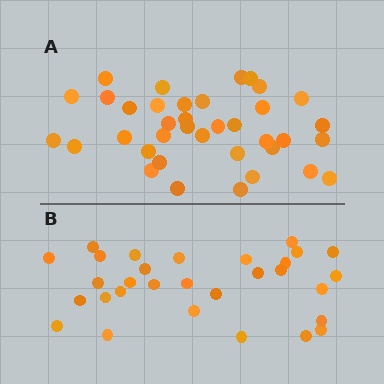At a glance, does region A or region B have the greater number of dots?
Region A (the top region) has more dots.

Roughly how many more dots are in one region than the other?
Region A has roughly 8 or so more dots than region B.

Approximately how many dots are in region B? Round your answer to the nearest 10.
About 30 dots.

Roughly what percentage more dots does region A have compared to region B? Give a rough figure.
About 25% more.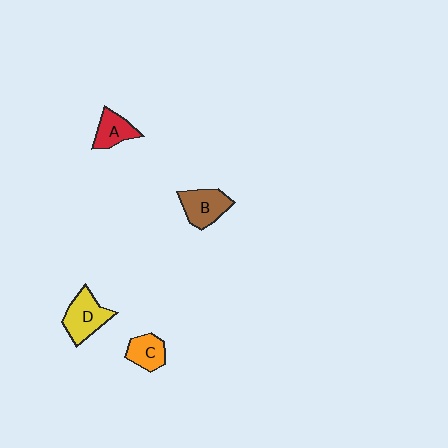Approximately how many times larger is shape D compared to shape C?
Approximately 1.4 times.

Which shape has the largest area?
Shape D (yellow).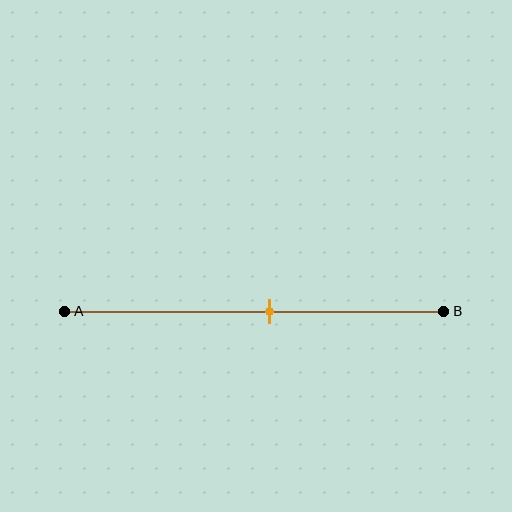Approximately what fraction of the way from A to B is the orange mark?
The orange mark is approximately 55% of the way from A to B.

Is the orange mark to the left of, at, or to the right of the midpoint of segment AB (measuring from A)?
The orange mark is to the right of the midpoint of segment AB.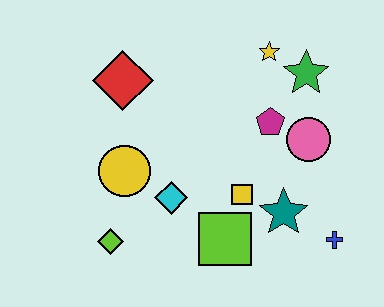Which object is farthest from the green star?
The lime diamond is farthest from the green star.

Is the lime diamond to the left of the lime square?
Yes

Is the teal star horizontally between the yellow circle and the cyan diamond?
No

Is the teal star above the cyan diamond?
No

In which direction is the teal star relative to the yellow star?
The teal star is below the yellow star.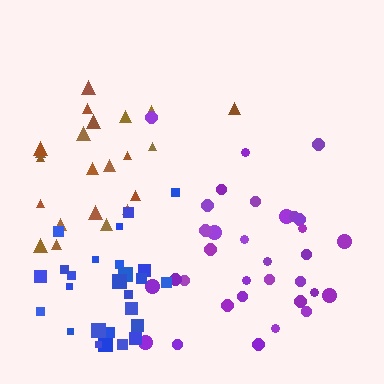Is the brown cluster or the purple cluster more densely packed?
Purple.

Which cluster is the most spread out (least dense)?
Brown.